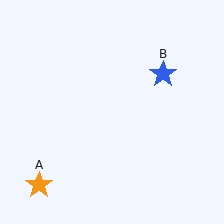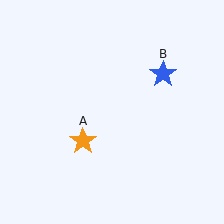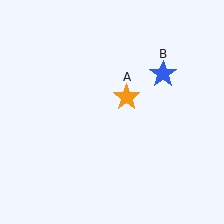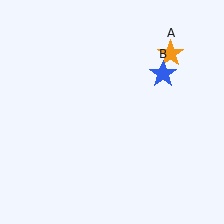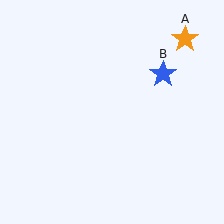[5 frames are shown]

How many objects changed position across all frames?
1 object changed position: orange star (object A).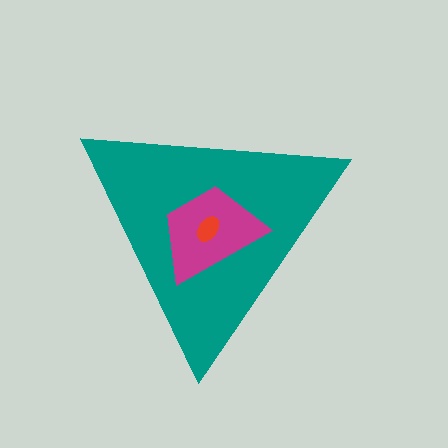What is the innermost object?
The red ellipse.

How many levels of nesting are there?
3.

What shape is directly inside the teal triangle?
The magenta trapezoid.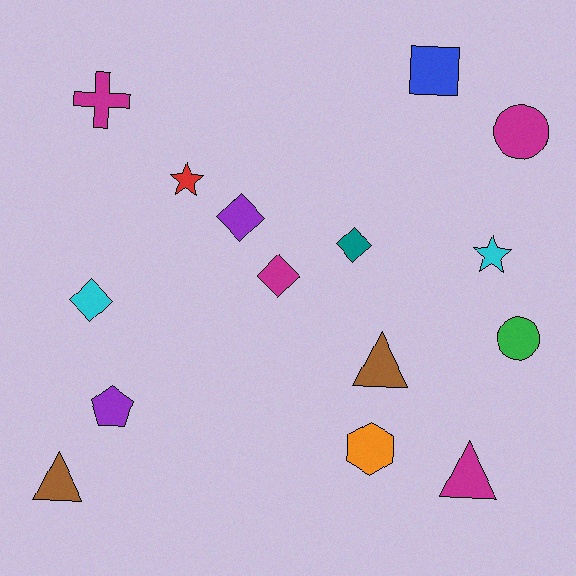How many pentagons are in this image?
There is 1 pentagon.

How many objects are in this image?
There are 15 objects.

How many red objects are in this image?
There is 1 red object.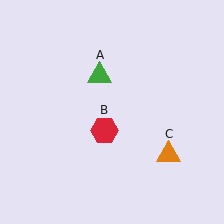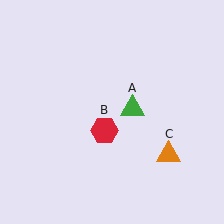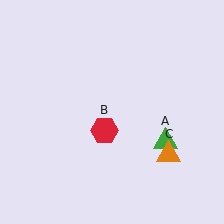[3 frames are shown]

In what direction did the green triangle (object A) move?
The green triangle (object A) moved down and to the right.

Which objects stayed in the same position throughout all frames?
Red hexagon (object B) and orange triangle (object C) remained stationary.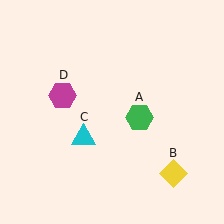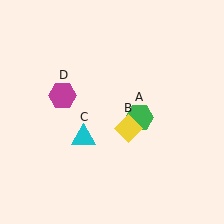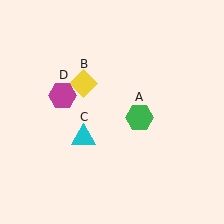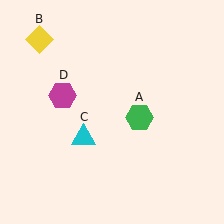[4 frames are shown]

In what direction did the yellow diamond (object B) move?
The yellow diamond (object B) moved up and to the left.